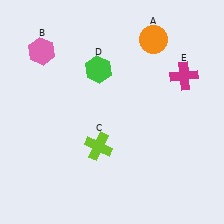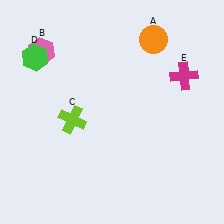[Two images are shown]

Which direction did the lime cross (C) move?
The lime cross (C) moved up.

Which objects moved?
The objects that moved are: the lime cross (C), the green hexagon (D).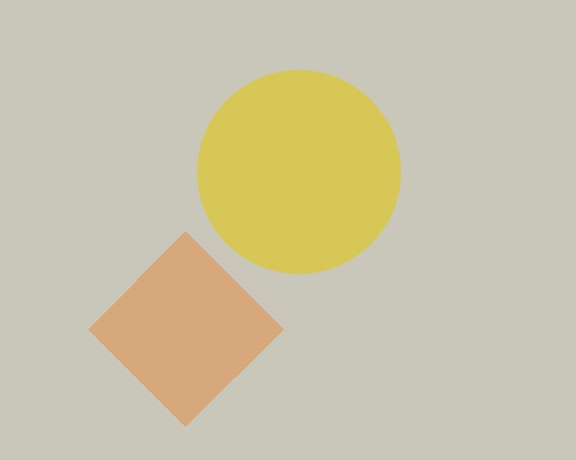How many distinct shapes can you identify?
There are 2 distinct shapes: a yellow circle, an orange diamond.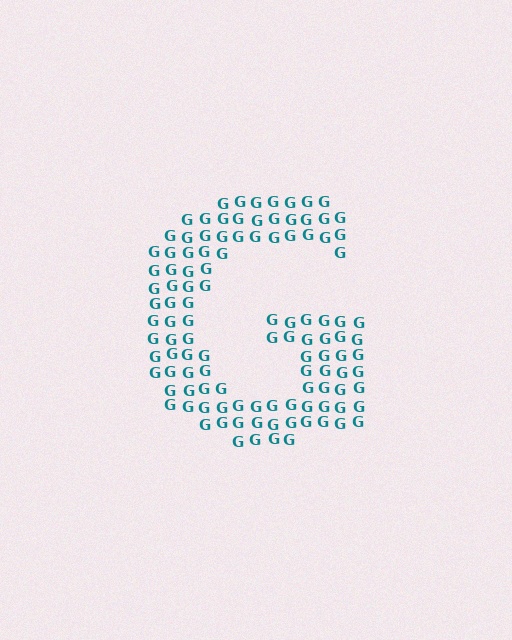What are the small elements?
The small elements are letter G's.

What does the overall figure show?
The overall figure shows the letter G.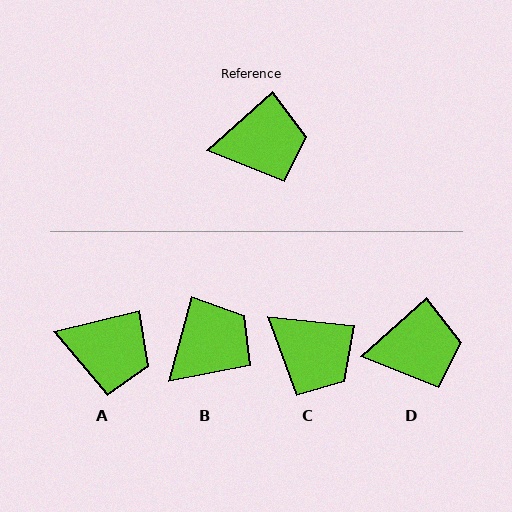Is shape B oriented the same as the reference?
No, it is off by about 33 degrees.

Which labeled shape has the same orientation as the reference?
D.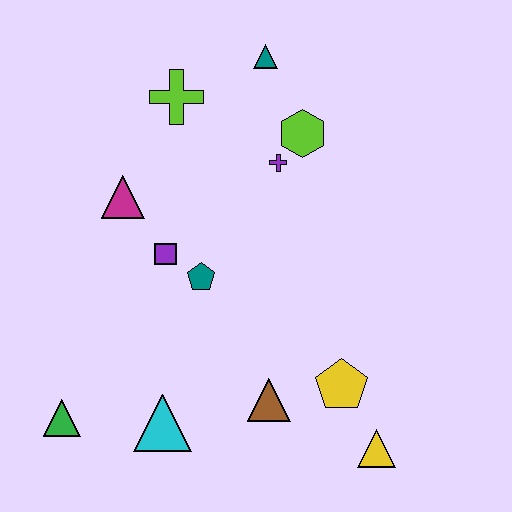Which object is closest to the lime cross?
The teal triangle is closest to the lime cross.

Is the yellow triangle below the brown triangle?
Yes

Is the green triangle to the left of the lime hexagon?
Yes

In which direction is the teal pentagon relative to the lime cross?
The teal pentagon is below the lime cross.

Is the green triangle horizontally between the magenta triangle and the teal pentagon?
No